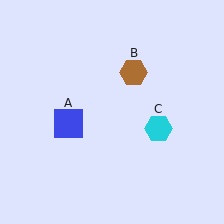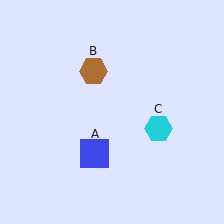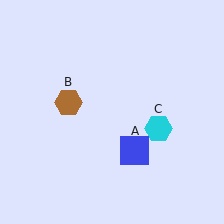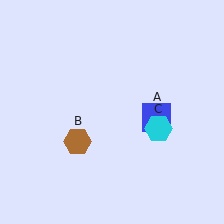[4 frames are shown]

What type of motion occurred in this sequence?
The blue square (object A), brown hexagon (object B) rotated counterclockwise around the center of the scene.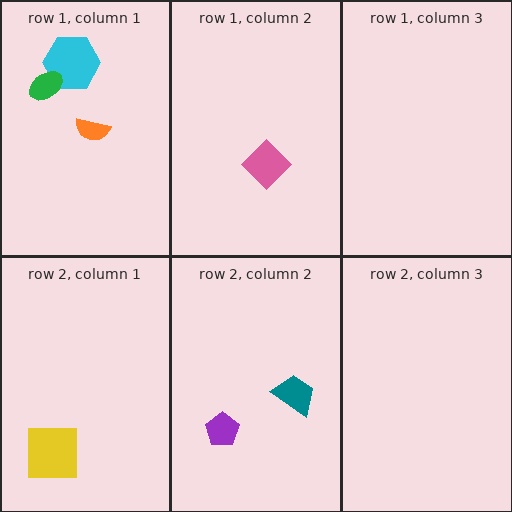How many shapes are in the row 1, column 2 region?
1.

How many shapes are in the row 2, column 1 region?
1.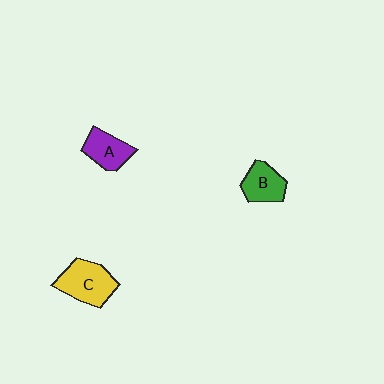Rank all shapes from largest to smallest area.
From largest to smallest: C (yellow), B (green), A (purple).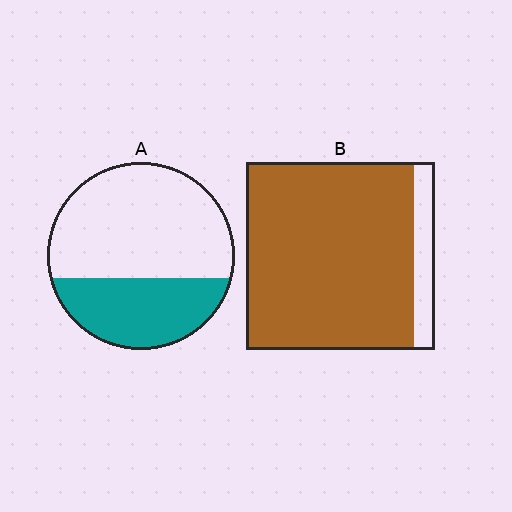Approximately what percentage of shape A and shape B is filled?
A is approximately 35% and B is approximately 90%.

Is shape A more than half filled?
No.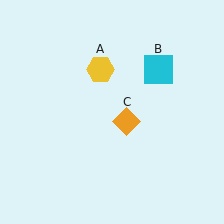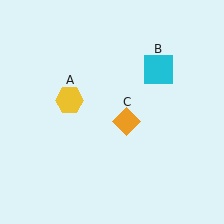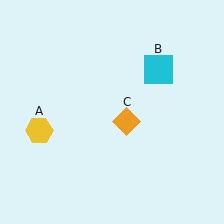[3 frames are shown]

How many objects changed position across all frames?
1 object changed position: yellow hexagon (object A).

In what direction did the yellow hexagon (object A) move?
The yellow hexagon (object A) moved down and to the left.